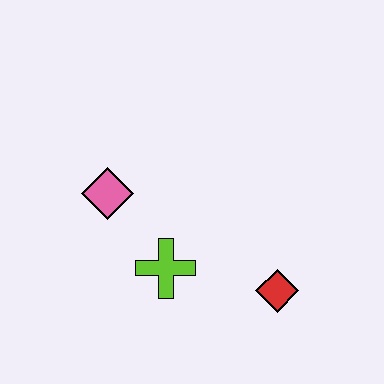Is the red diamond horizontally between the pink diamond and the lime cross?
No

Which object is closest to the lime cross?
The pink diamond is closest to the lime cross.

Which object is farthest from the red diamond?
The pink diamond is farthest from the red diamond.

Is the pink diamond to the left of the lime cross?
Yes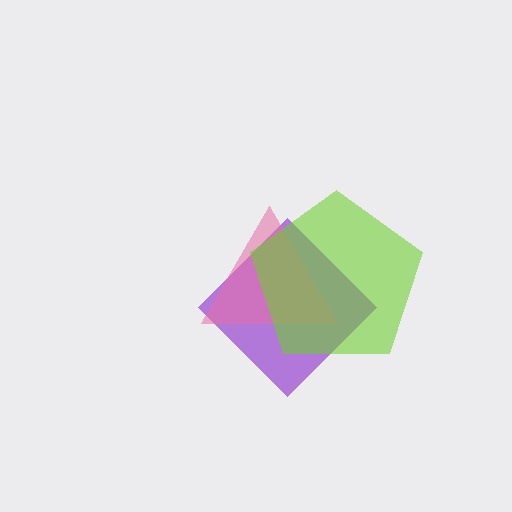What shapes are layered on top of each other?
The layered shapes are: a purple diamond, a pink triangle, a lime pentagon.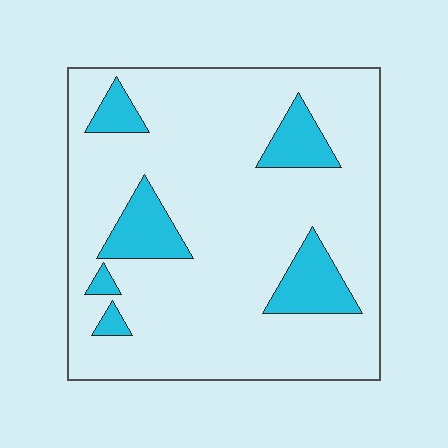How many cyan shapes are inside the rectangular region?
6.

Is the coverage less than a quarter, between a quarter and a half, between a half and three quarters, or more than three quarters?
Less than a quarter.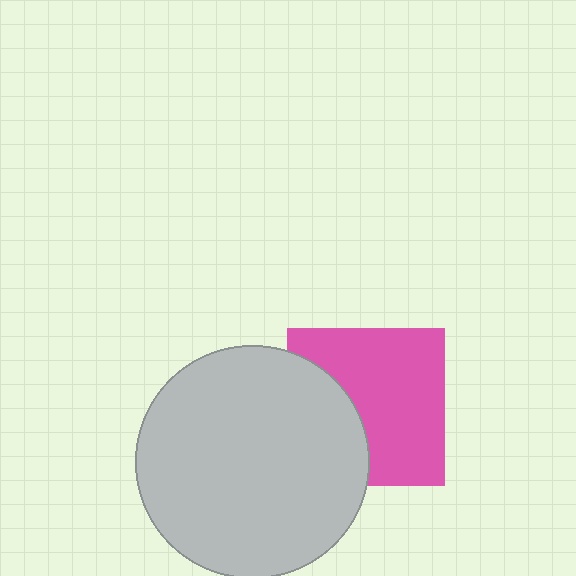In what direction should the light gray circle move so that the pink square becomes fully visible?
The light gray circle should move left. That is the shortest direction to clear the overlap and leave the pink square fully visible.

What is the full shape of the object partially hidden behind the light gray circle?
The partially hidden object is a pink square.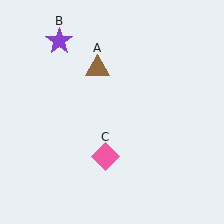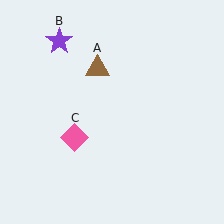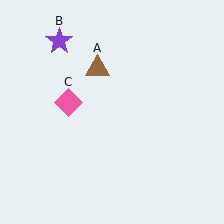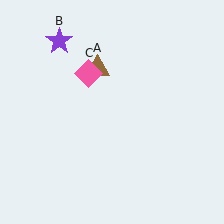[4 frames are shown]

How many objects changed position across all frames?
1 object changed position: pink diamond (object C).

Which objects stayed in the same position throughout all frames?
Brown triangle (object A) and purple star (object B) remained stationary.